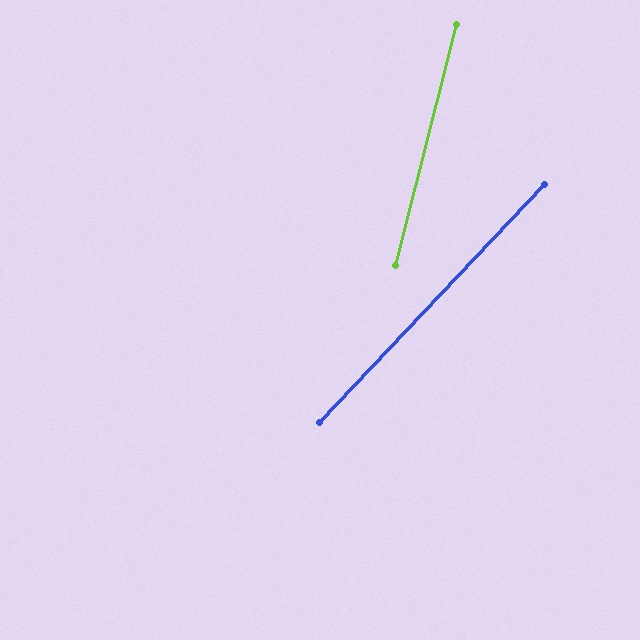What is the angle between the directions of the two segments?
Approximately 29 degrees.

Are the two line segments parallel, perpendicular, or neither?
Neither parallel nor perpendicular — they differ by about 29°.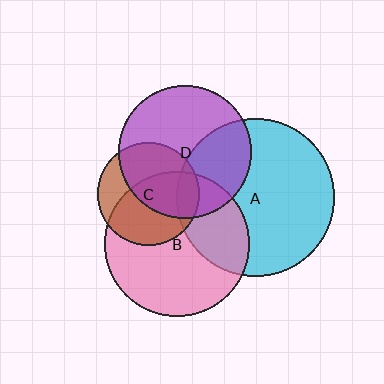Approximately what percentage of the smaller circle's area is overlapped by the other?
Approximately 55%.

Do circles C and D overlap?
Yes.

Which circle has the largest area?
Circle A (cyan).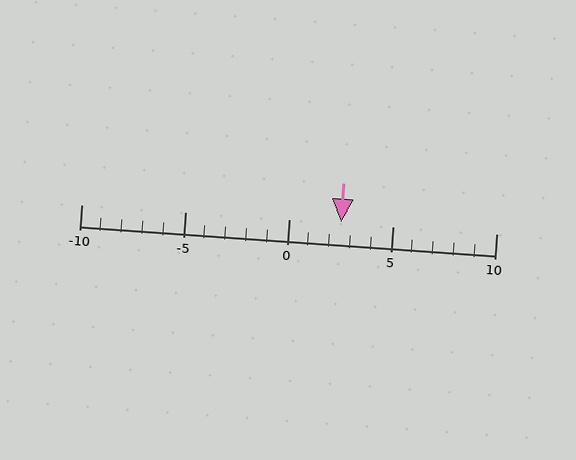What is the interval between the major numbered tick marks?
The major tick marks are spaced 5 units apart.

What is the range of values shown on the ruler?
The ruler shows values from -10 to 10.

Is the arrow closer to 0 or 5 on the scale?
The arrow is closer to 5.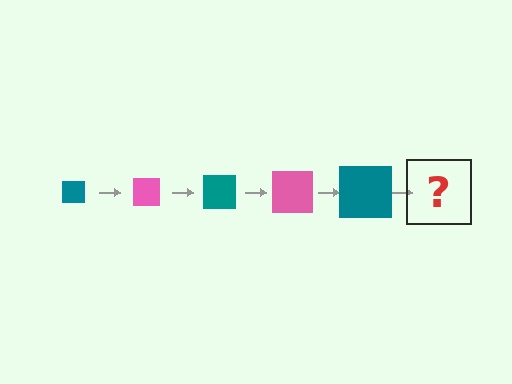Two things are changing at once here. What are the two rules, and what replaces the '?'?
The two rules are that the square grows larger each step and the color cycles through teal and pink. The '?' should be a pink square, larger than the previous one.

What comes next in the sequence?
The next element should be a pink square, larger than the previous one.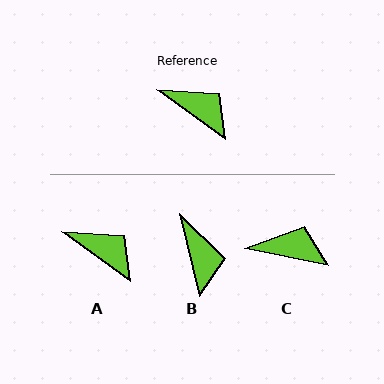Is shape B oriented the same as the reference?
No, it is off by about 41 degrees.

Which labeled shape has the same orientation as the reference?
A.